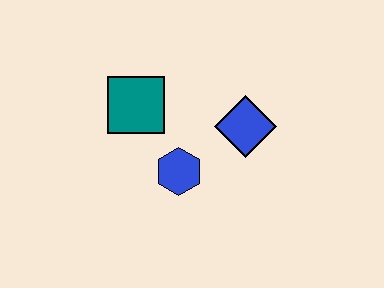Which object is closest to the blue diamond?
The blue hexagon is closest to the blue diamond.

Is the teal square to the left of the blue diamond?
Yes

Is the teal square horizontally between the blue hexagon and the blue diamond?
No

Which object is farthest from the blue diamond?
The teal square is farthest from the blue diamond.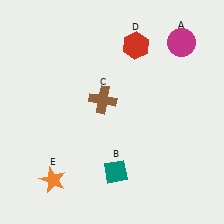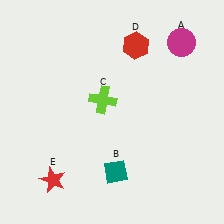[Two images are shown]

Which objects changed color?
C changed from brown to lime. E changed from orange to red.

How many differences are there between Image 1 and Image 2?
There are 2 differences between the two images.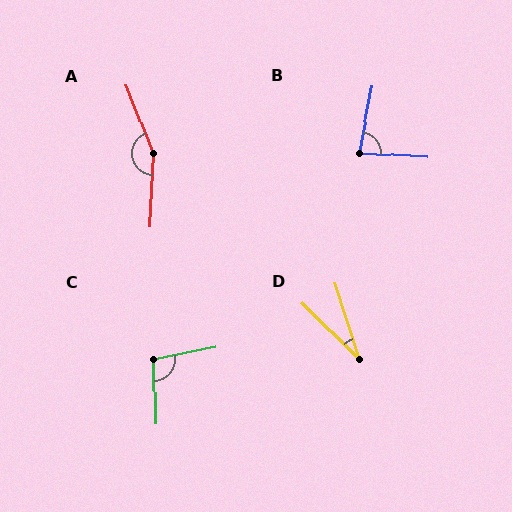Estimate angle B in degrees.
Approximately 82 degrees.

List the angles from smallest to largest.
D (27°), B (82°), C (101°), A (157°).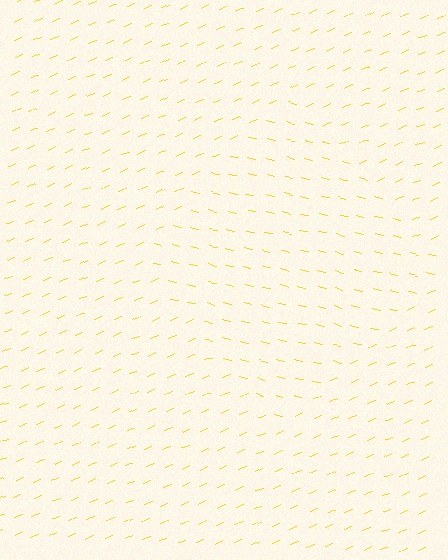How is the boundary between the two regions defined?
The boundary is defined purely by a change in line orientation (approximately 36 degrees difference). All lines are the same color and thickness.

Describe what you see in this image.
The image is filled with small yellow line segments. A diamond region in the image has lines oriented differently from the surrounding lines, creating a visible texture boundary.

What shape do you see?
I see a diamond.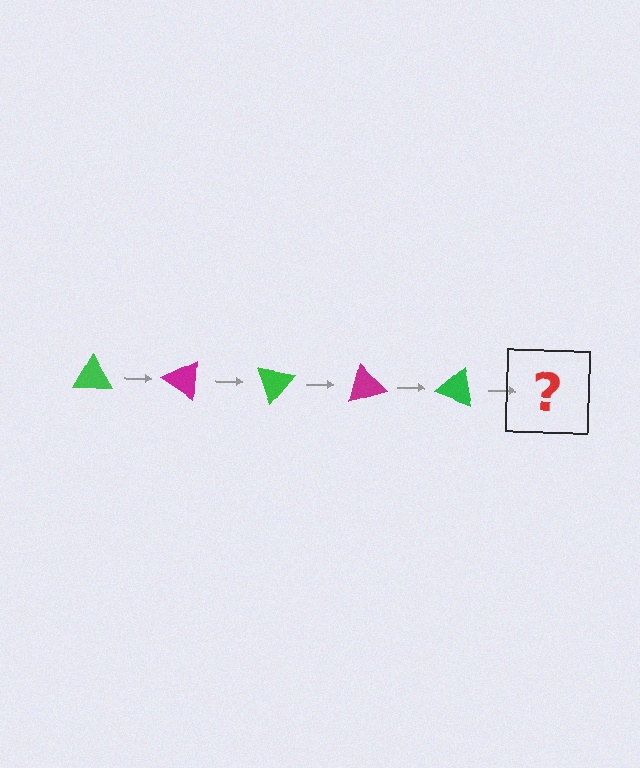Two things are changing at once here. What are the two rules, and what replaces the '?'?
The two rules are that it rotates 35 degrees each step and the color cycles through green and magenta. The '?' should be a magenta triangle, rotated 175 degrees from the start.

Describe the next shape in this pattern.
It should be a magenta triangle, rotated 175 degrees from the start.